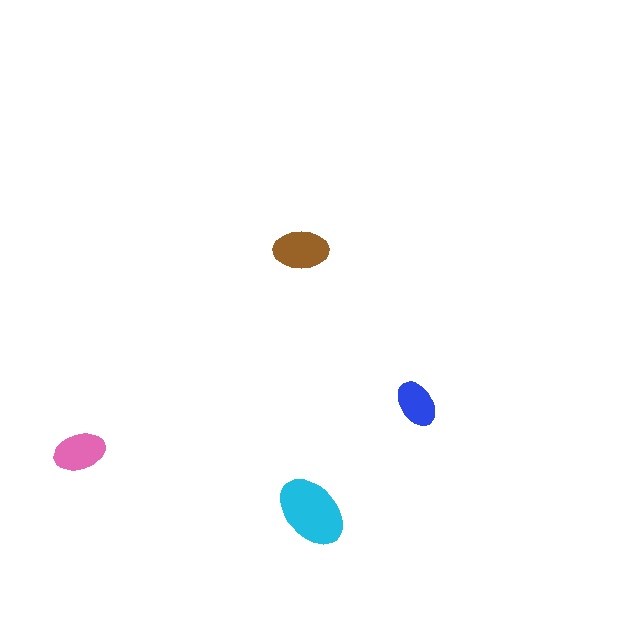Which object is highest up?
The brown ellipse is topmost.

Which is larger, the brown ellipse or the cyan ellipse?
The cyan one.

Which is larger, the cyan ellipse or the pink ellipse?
The cyan one.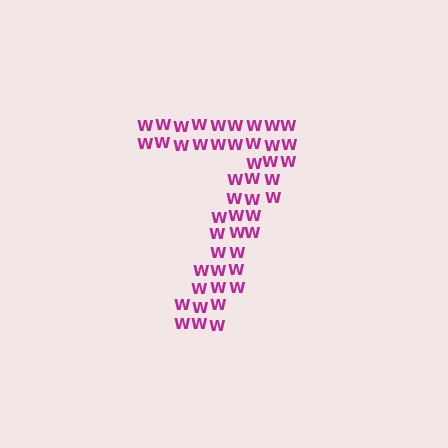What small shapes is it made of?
It is made of small letter W's.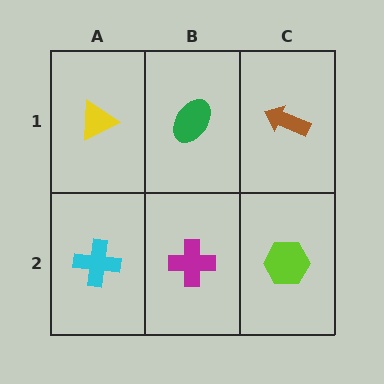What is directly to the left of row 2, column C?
A magenta cross.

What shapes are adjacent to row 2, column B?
A green ellipse (row 1, column B), a cyan cross (row 2, column A), a lime hexagon (row 2, column C).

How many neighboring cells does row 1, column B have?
3.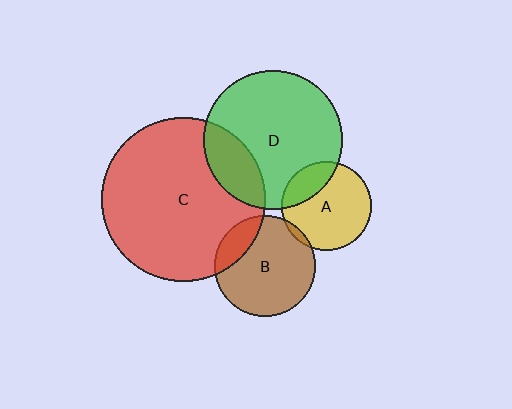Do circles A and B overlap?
Yes.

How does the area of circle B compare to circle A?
Approximately 1.3 times.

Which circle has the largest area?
Circle C (red).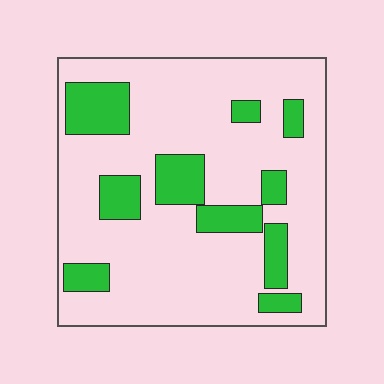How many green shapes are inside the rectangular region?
10.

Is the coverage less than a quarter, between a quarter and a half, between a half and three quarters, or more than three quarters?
Less than a quarter.